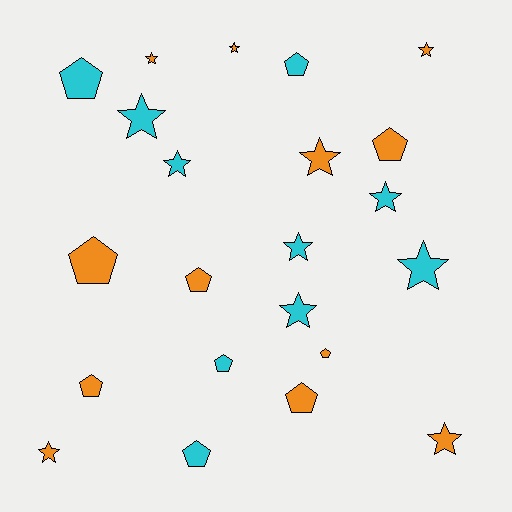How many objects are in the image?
There are 22 objects.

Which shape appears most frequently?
Star, with 12 objects.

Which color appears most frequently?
Orange, with 12 objects.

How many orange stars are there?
There are 6 orange stars.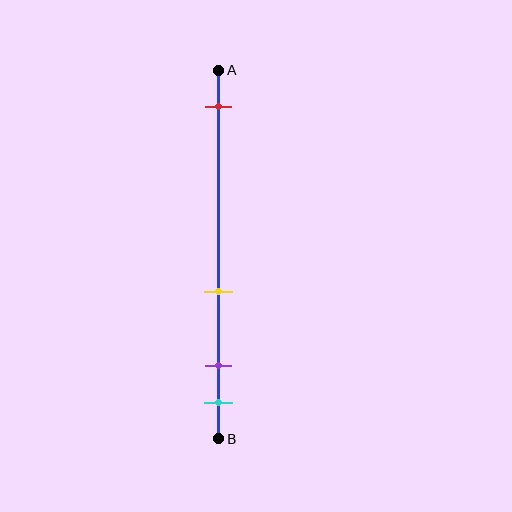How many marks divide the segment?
There are 4 marks dividing the segment.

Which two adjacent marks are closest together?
The purple and cyan marks are the closest adjacent pair.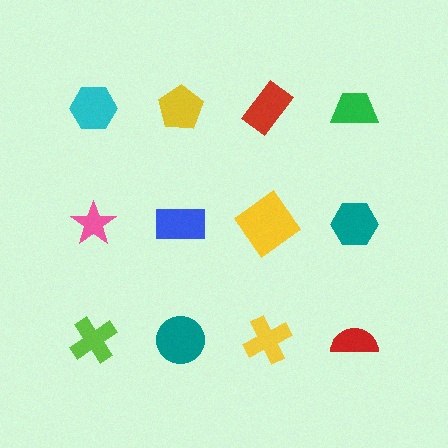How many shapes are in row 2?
4 shapes.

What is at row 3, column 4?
A red semicircle.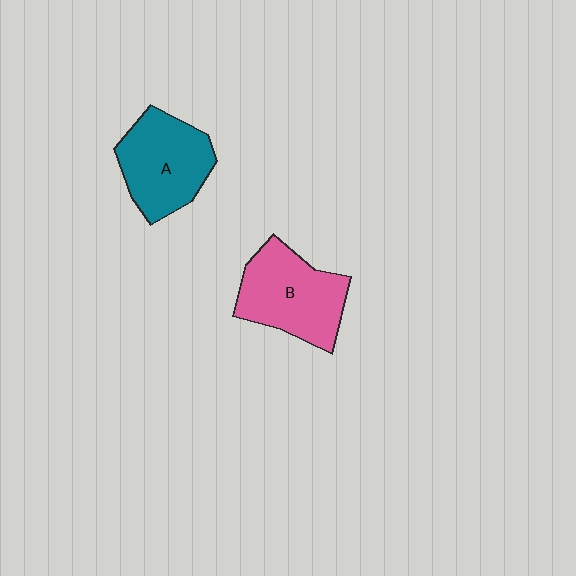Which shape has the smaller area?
Shape A (teal).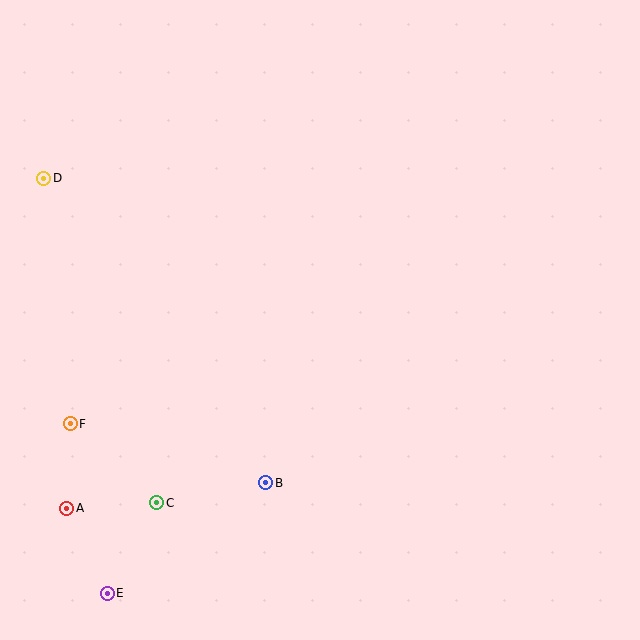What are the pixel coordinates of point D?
Point D is at (44, 178).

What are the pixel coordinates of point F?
Point F is at (70, 424).